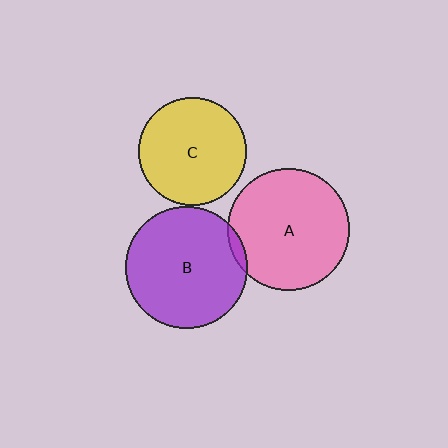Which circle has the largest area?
Circle B (purple).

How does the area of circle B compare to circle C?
Approximately 1.3 times.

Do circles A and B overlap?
Yes.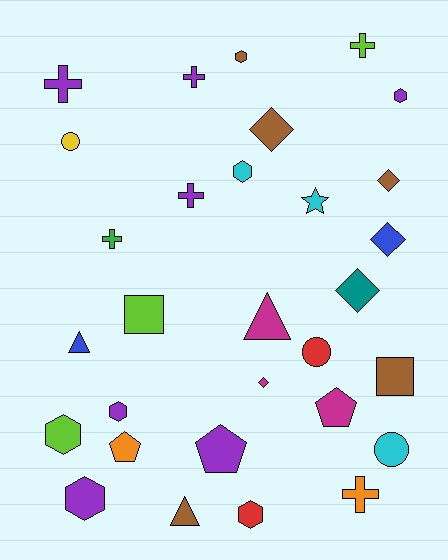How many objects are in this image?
There are 30 objects.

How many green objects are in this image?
There is 1 green object.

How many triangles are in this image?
There are 3 triangles.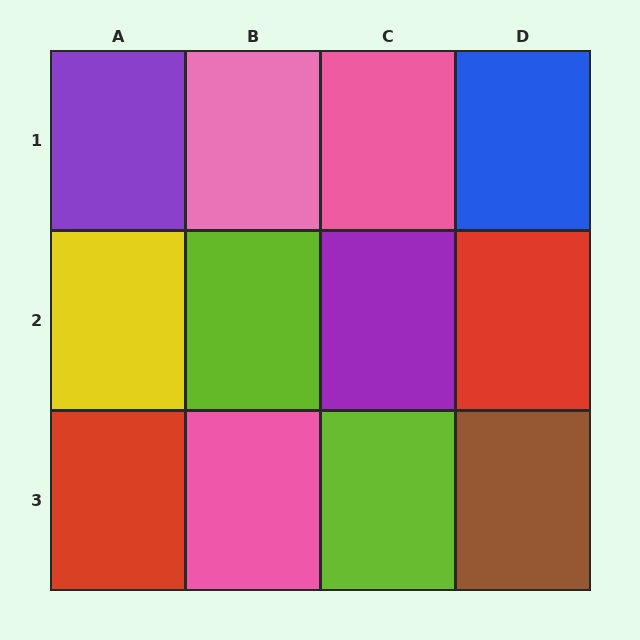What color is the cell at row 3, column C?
Lime.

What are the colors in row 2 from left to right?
Yellow, lime, purple, red.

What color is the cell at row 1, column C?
Pink.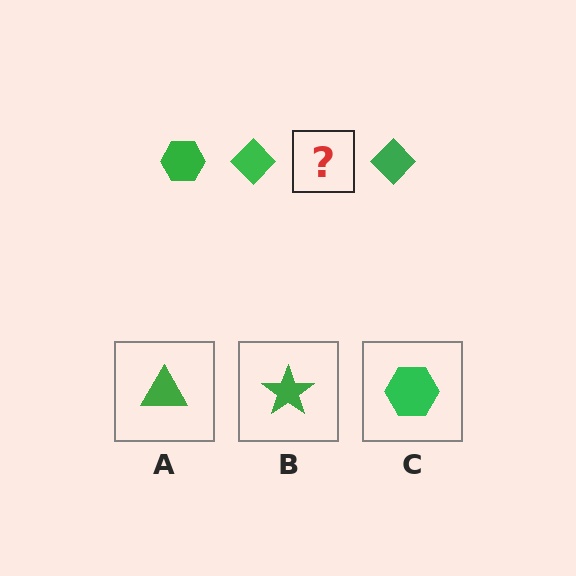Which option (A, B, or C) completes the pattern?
C.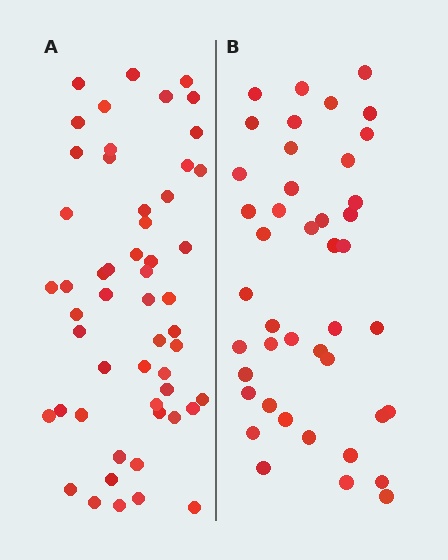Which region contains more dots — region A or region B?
Region A (the left region) has more dots.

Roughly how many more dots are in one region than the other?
Region A has roughly 10 or so more dots than region B.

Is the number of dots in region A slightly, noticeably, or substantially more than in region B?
Region A has only slightly more — the two regions are fairly close. The ratio is roughly 1.2 to 1.